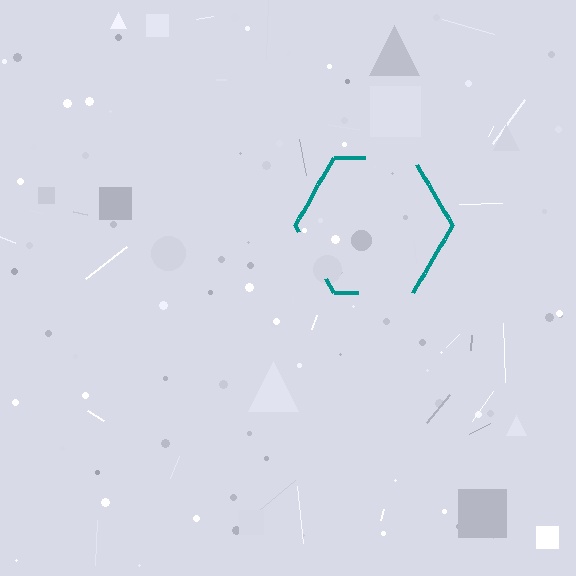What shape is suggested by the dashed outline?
The dashed outline suggests a hexagon.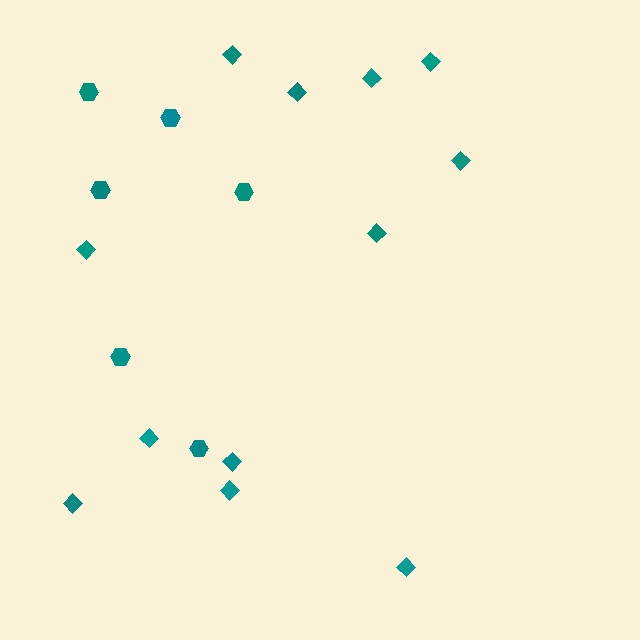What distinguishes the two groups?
There are 2 groups: one group of diamonds (12) and one group of hexagons (6).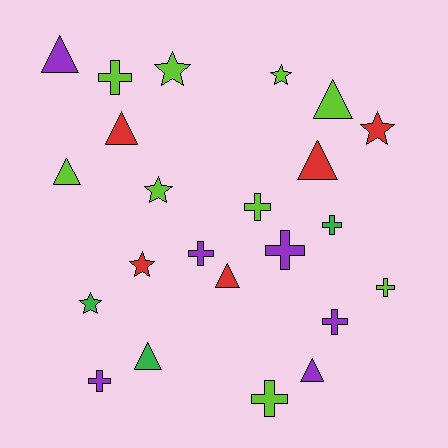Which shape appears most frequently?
Cross, with 9 objects.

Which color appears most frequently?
Lime, with 9 objects.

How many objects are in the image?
There are 23 objects.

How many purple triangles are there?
There are 2 purple triangles.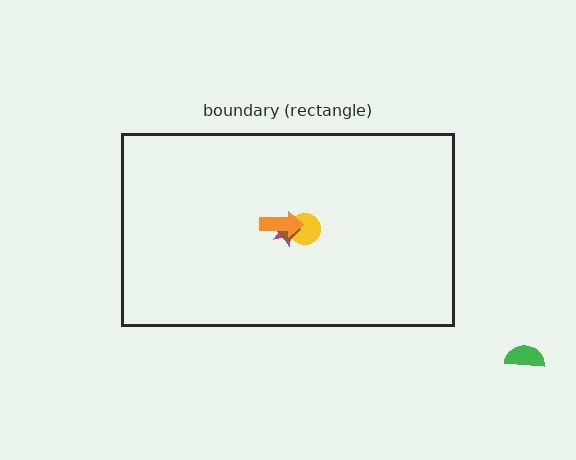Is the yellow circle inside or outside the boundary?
Inside.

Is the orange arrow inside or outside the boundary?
Inside.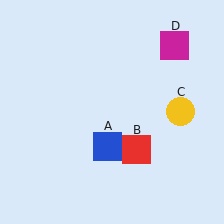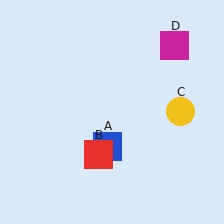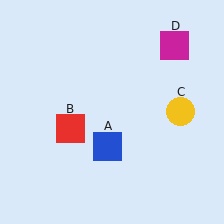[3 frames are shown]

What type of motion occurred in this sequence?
The red square (object B) rotated clockwise around the center of the scene.